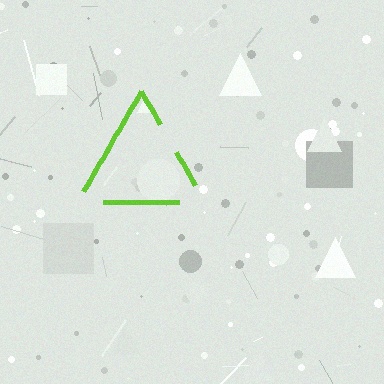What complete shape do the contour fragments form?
The contour fragments form a triangle.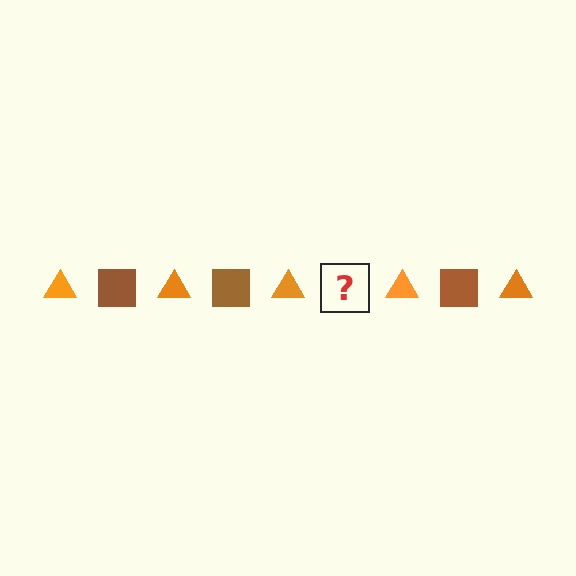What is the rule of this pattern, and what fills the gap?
The rule is that the pattern alternates between orange triangle and brown square. The gap should be filled with a brown square.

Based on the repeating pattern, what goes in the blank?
The blank should be a brown square.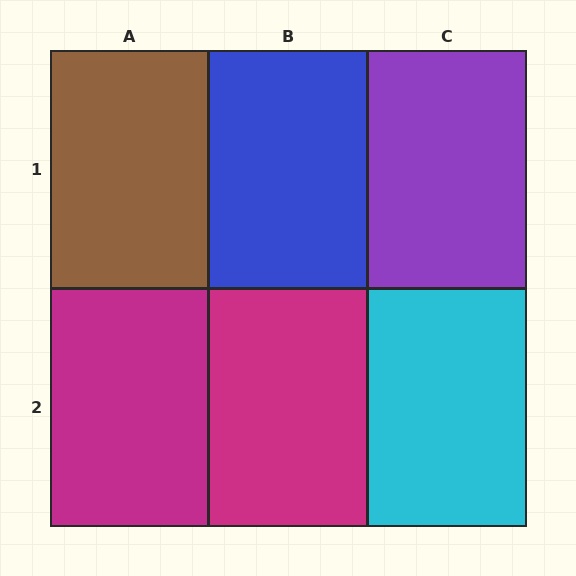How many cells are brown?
1 cell is brown.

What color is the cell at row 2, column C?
Cyan.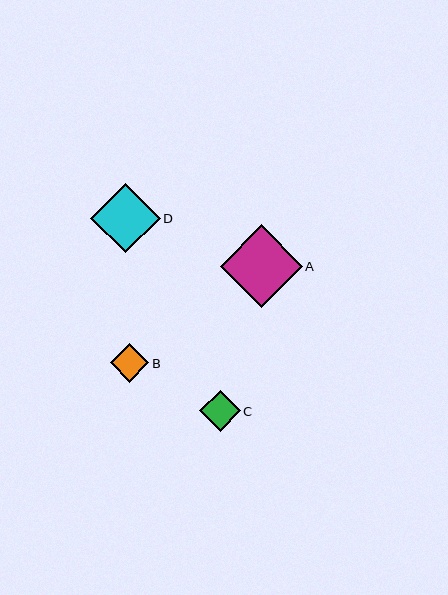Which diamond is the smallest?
Diamond B is the smallest with a size of approximately 38 pixels.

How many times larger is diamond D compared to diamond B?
Diamond D is approximately 1.8 times the size of diamond B.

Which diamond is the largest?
Diamond A is the largest with a size of approximately 82 pixels.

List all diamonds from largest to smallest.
From largest to smallest: A, D, C, B.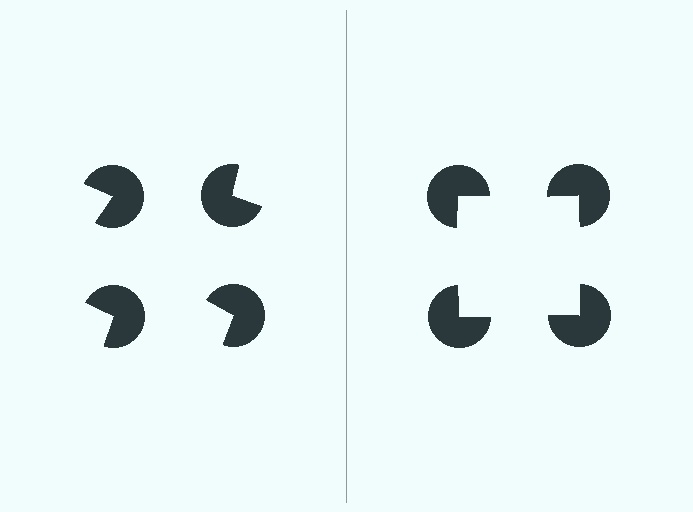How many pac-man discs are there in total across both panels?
8 — 4 on each side.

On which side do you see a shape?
An illusory square appears on the right side. On the left side the wedge cuts are rotated, so no coherent shape forms.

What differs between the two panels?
The pac-man discs are positioned identically on both sides; only the wedge orientations differ. On the right they align to a square; on the left they are misaligned.